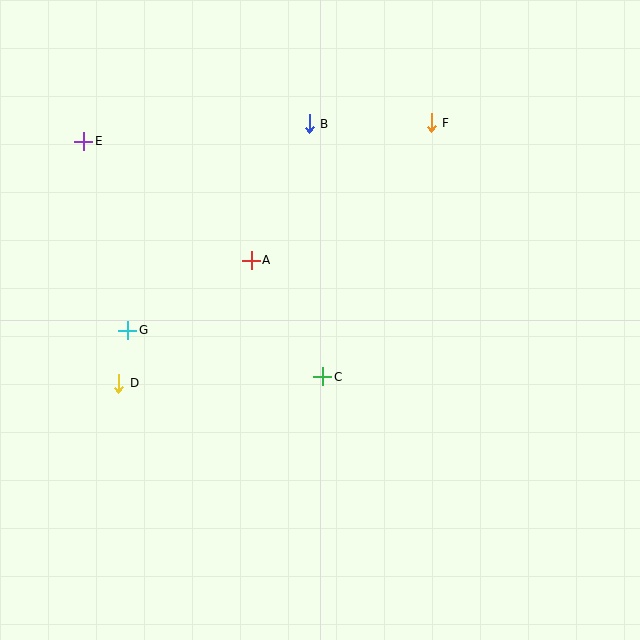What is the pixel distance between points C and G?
The distance between C and G is 200 pixels.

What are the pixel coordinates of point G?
Point G is at (128, 330).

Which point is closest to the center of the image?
Point C at (323, 377) is closest to the center.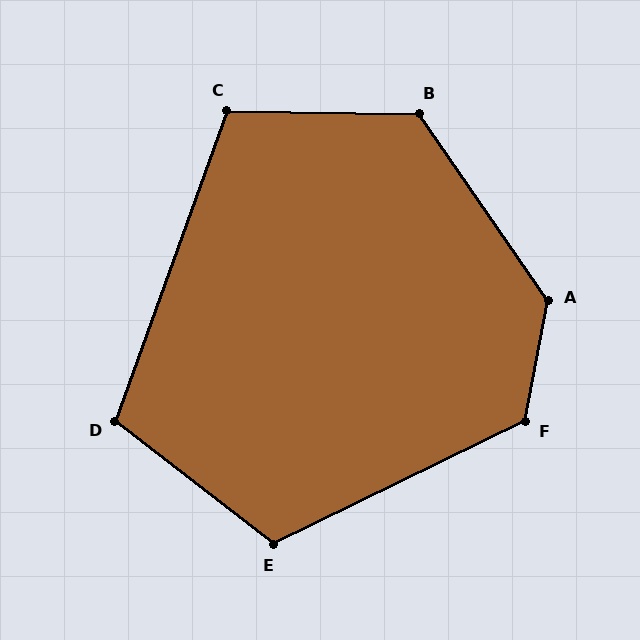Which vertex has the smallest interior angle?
D, at approximately 108 degrees.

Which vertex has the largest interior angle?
A, at approximately 135 degrees.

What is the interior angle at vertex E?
Approximately 116 degrees (obtuse).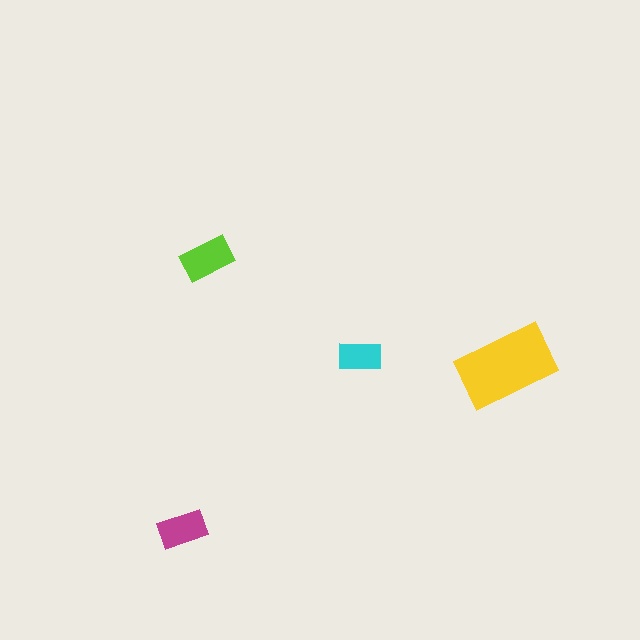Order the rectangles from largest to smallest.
the yellow one, the lime one, the magenta one, the cyan one.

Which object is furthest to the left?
The magenta rectangle is leftmost.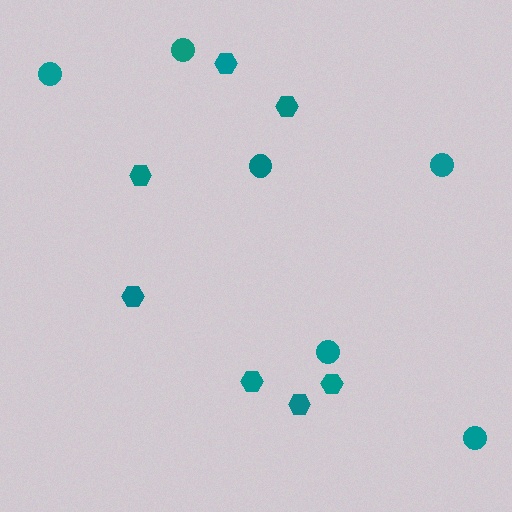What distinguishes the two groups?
There are 2 groups: one group of circles (6) and one group of hexagons (7).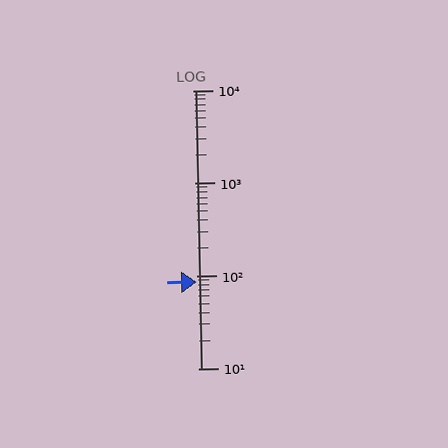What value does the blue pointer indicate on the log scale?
The pointer indicates approximately 85.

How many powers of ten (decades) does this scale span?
The scale spans 3 decades, from 10 to 10000.